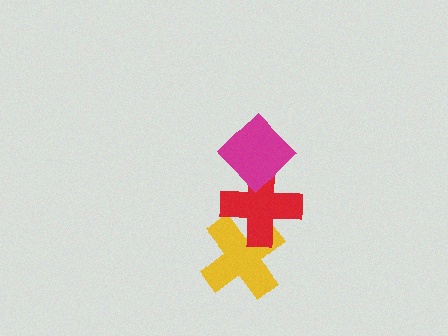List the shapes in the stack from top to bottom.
From top to bottom: the magenta diamond, the red cross, the yellow cross.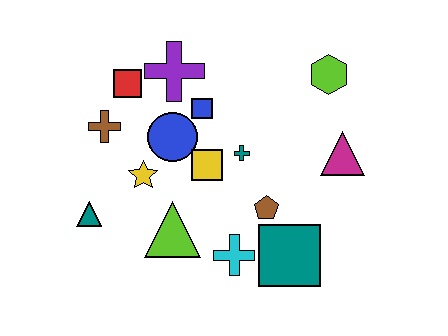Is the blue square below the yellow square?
No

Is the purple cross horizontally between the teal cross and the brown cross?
Yes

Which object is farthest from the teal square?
The red square is farthest from the teal square.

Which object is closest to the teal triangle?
The yellow star is closest to the teal triangle.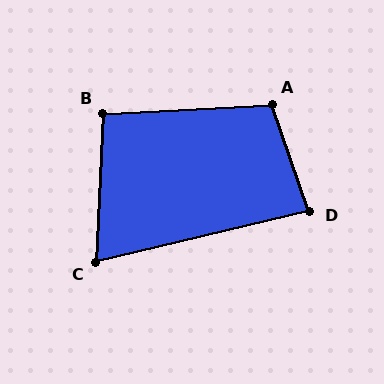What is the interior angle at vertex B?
Approximately 96 degrees (obtuse).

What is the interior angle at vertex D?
Approximately 84 degrees (acute).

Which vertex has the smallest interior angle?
C, at approximately 74 degrees.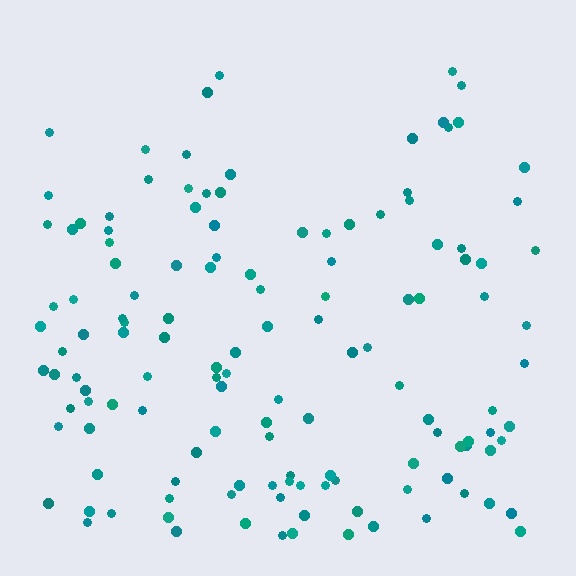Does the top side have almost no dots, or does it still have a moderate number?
Still a moderate number, just noticeably fewer than the bottom.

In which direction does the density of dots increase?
From top to bottom, with the bottom side densest.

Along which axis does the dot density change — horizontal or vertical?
Vertical.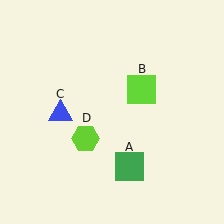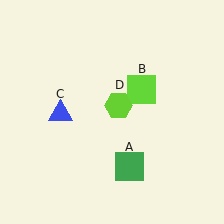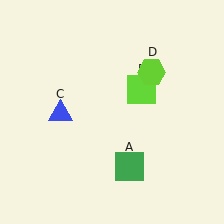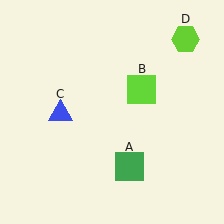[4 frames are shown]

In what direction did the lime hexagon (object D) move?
The lime hexagon (object D) moved up and to the right.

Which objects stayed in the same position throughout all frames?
Green square (object A) and lime square (object B) and blue triangle (object C) remained stationary.